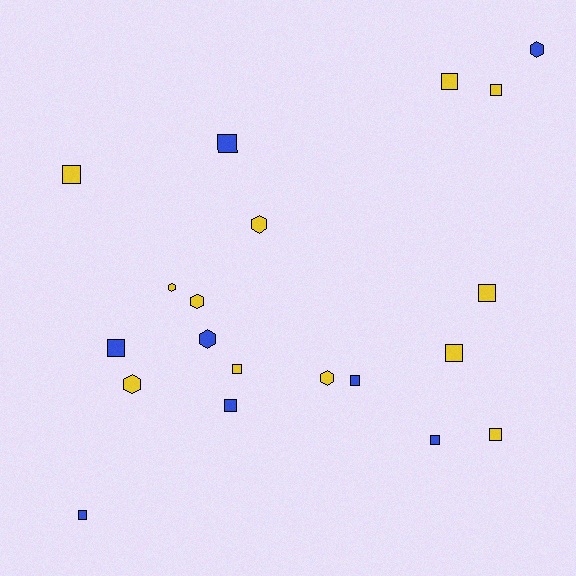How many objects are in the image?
There are 20 objects.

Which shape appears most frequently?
Square, with 13 objects.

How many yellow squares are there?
There are 7 yellow squares.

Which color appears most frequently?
Yellow, with 12 objects.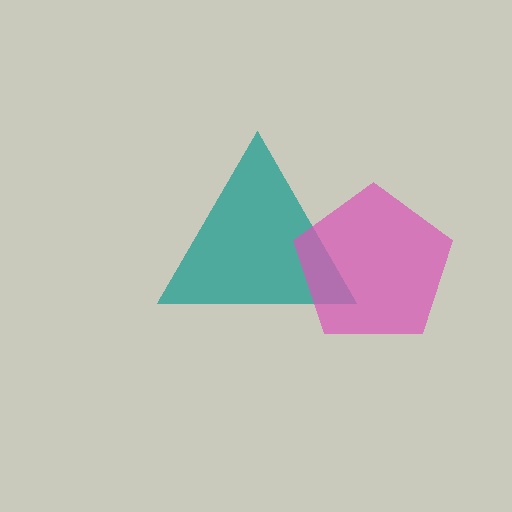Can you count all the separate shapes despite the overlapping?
Yes, there are 2 separate shapes.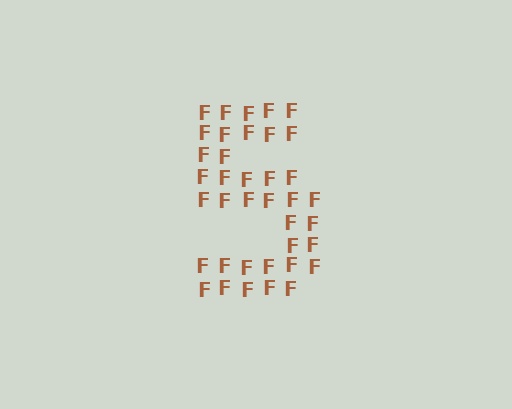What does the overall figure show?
The overall figure shows the digit 5.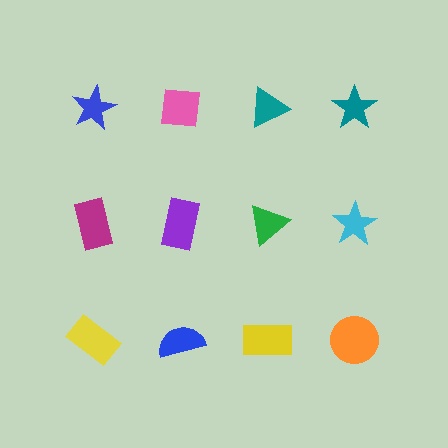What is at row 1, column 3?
A teal triangle.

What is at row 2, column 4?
A cyan star.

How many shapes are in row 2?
4 shapes.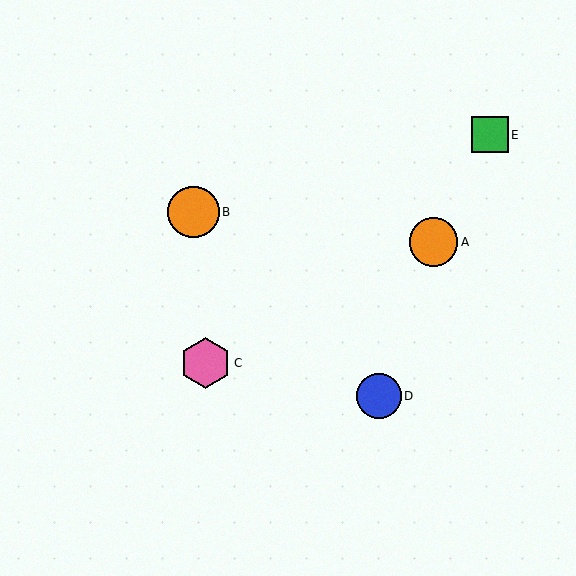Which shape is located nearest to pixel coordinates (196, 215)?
The orange circle (labeled B) at (193, 212) is nearest to that location.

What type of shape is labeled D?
Shape D is a blue circle.